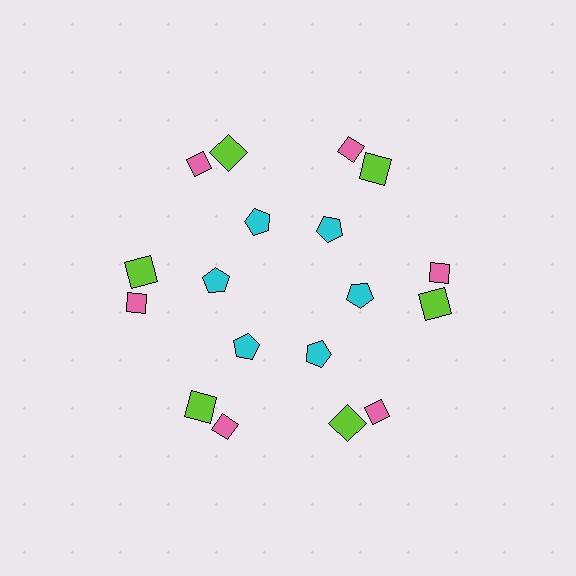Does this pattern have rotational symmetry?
Yes, this pattern has 6-fold rotational symmetry. It looks the same after rotating 60 degrees around the center.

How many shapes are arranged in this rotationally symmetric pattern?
There are 18 shapes, arranged in 6 groups of 3.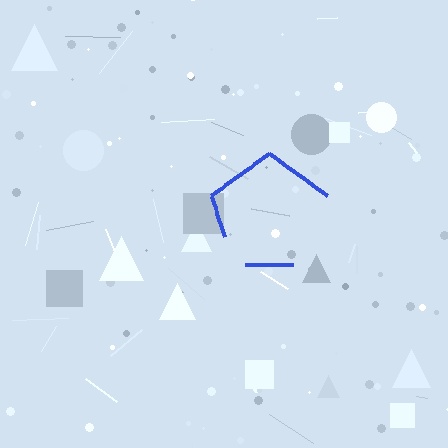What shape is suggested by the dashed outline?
The dashed outline suggests a pentagon.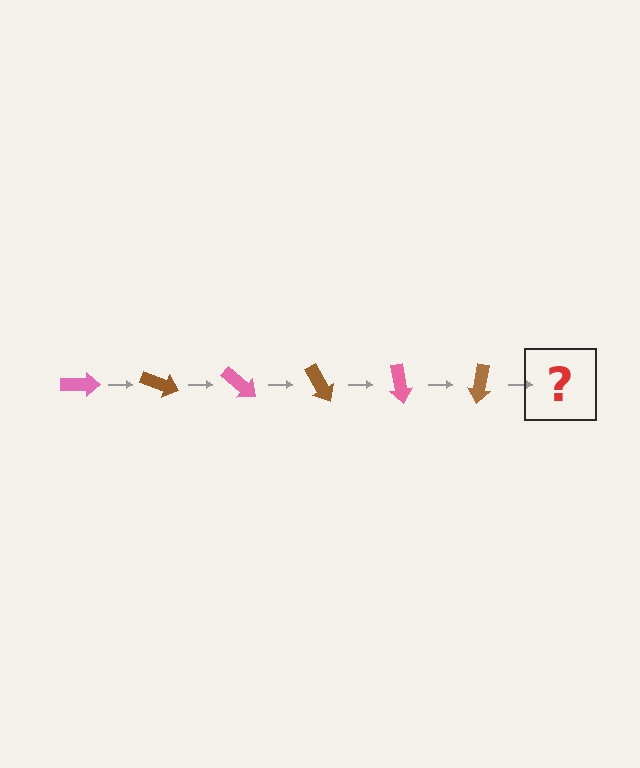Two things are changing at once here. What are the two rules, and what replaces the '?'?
The two rules are that it rotates 20 degrees each step and the color cycles through pink and brown. The '?' should be a pink arrow, rotated 120 degrees from the start.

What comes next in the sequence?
The next element should be a pink arrow, rotated 120 degrees from the start.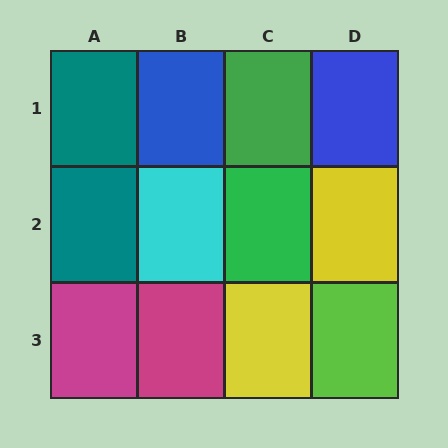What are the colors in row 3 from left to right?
Magenta, magenta, yellow, lime.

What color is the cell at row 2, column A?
Teal.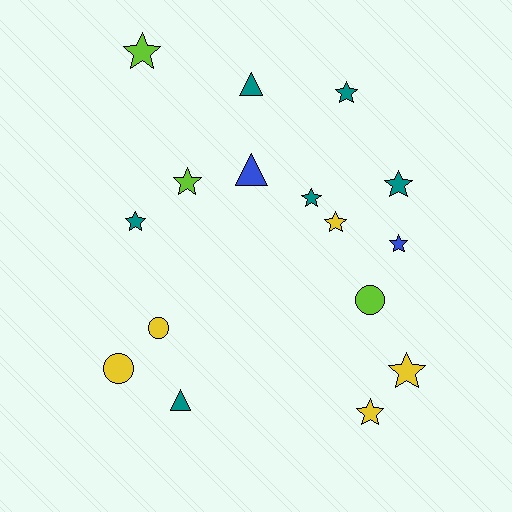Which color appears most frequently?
Teal, with 6 objects.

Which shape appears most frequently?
Star, with 10 objects.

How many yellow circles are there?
There are 2 yellow circles.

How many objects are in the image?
There are 16 objects.